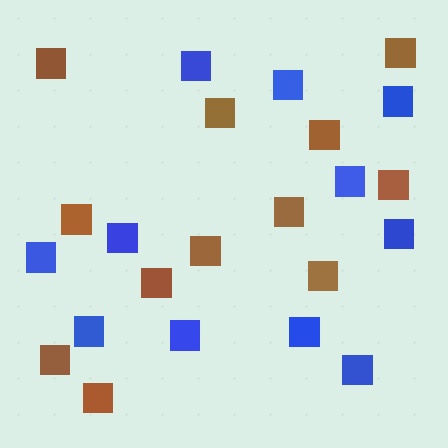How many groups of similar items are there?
There are 2 groups: one group of blue squares (11) and one group of brown squares (12).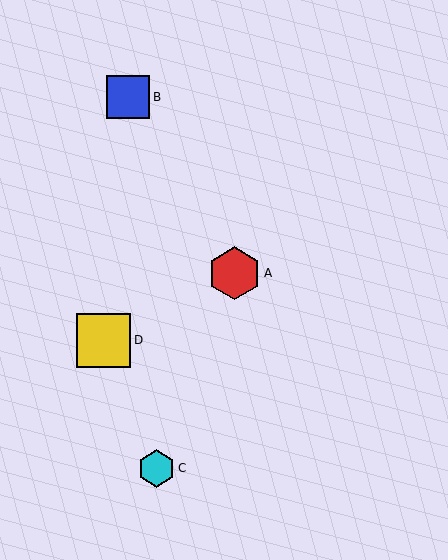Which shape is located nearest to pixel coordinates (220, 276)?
The red hexagon (labeled A) at (234, 273) is nearest to that location.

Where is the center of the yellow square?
The center of the yellow square is at (104, 340).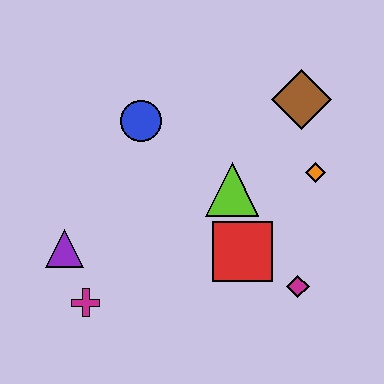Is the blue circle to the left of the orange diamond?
Yes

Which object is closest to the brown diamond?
The orange diamond is closest to the brown diamond.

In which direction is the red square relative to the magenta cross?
The red square is to the right of the magenta cross.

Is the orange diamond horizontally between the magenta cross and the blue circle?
No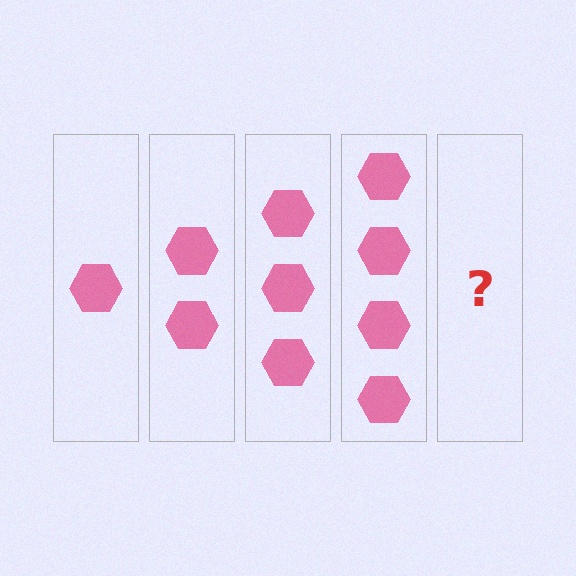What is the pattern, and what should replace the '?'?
The pattern is that each step adds one more hexagon. The '?' should be 5 hexagons.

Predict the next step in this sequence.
The next step is 5 hexagons.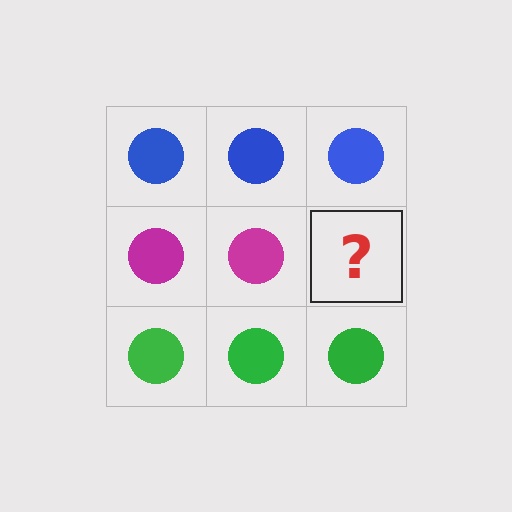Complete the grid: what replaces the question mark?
The question mark should be replaced with a magenta circle.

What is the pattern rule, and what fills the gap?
The rule is that each row has a consistent color. The gap should be filled with a magenta circle.